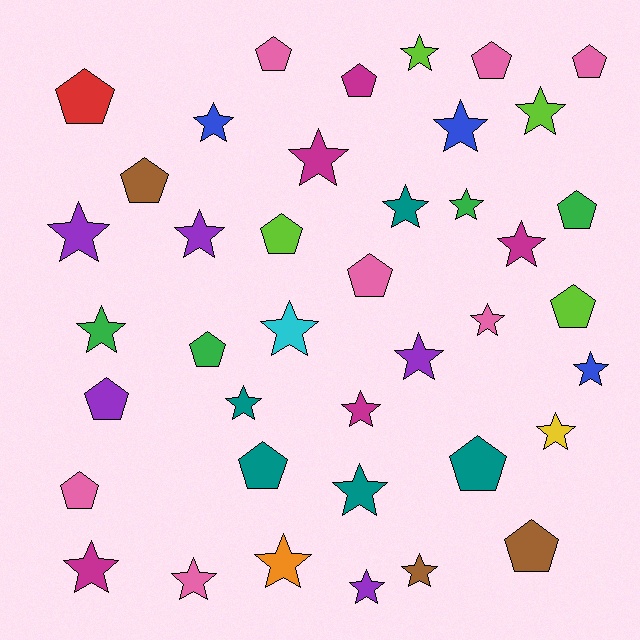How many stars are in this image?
There are 24 stars.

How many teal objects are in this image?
There are 5 teal objects.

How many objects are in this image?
There are 40 objects.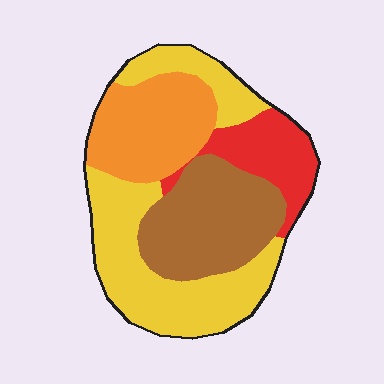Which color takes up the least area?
Red, at roughly 15%.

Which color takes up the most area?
Yellow, at roughly 40%.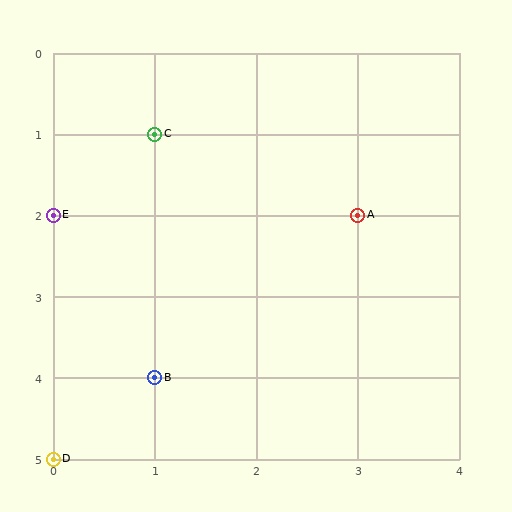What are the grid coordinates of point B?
Point B is at grid coordinates (1, 4).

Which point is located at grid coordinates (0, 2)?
Point E is at (0, 2).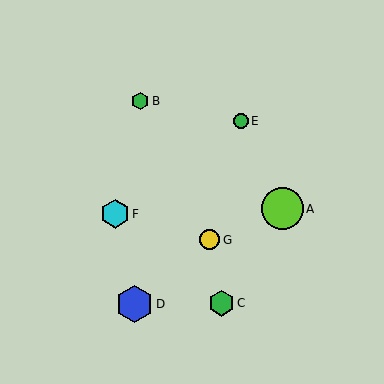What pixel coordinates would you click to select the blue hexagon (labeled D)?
Click at (134, 304) to select the blue hexagon D.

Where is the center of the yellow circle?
The center of the yellow circle is at (210, 240).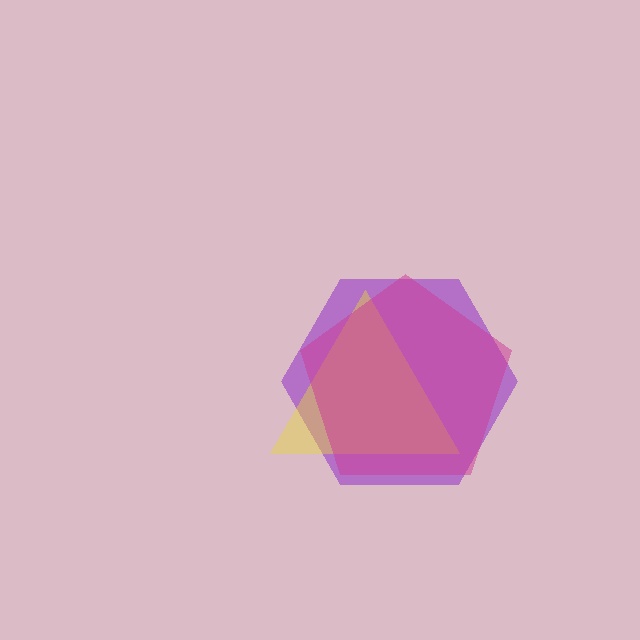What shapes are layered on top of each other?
The layered shapes are: a purple hexagon, a yellow triangle, a magenta pentagon.